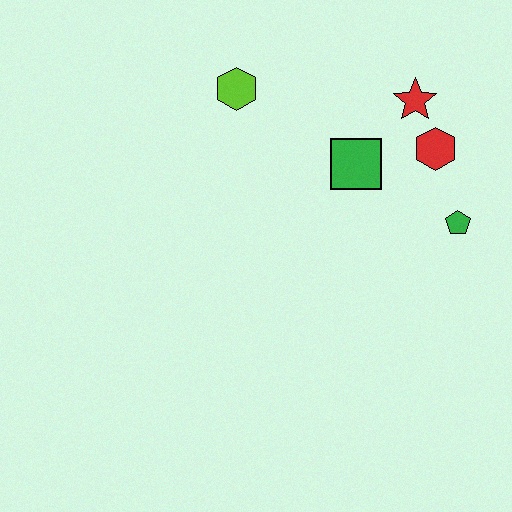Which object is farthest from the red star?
The lime hexagon is farthest from the red star.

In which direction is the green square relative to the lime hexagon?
The green square is to the right of the lime hexagon.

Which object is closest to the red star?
The red hexagon is closest to the red star.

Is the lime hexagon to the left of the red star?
Yes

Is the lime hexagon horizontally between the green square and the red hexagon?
No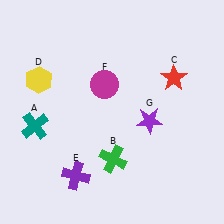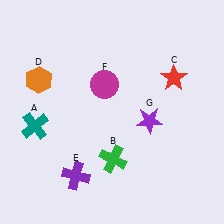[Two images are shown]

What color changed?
The hexagon (D) changed from yellow in Image 1 to orange in Image 2.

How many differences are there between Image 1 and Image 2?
There is 1 difference between the two images.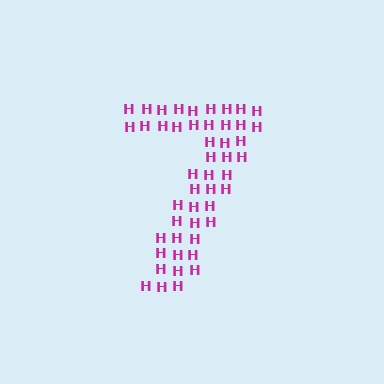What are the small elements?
The small elements are letter H's.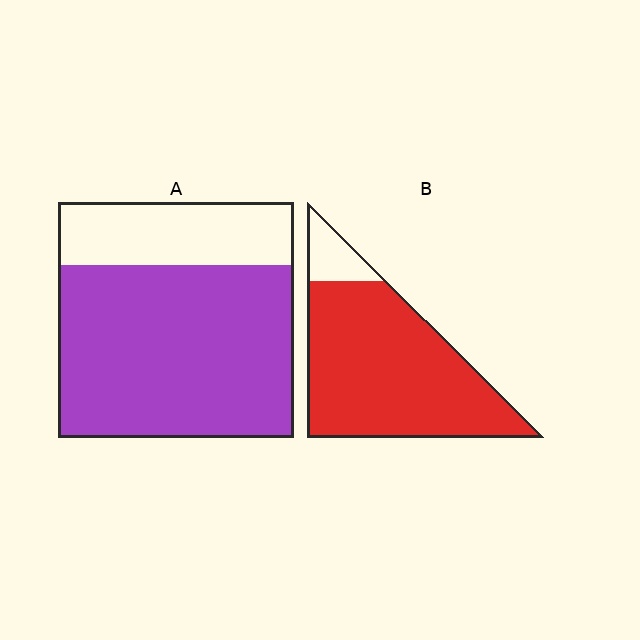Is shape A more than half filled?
Yes.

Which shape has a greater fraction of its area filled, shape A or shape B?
Shape B.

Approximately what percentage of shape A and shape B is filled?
A is approximately 75% and B is approximately 90%.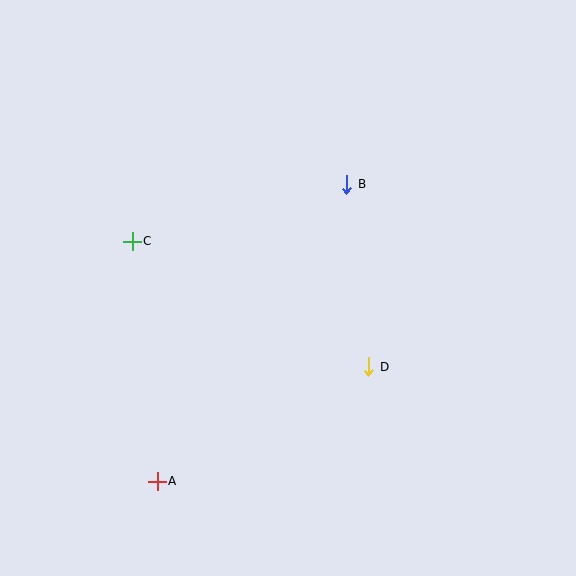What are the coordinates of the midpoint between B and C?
The midpoint between B and C is at (240, 213).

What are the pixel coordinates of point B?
Point B is at (347, 184).